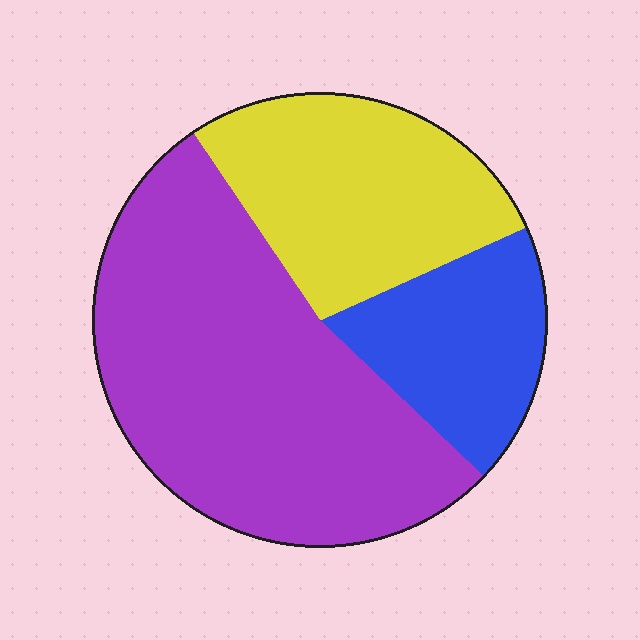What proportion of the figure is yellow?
Yellow takes up about one quarter (1/4) of the figure.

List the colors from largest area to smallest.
From largest to smallest: purple, yellow, blue.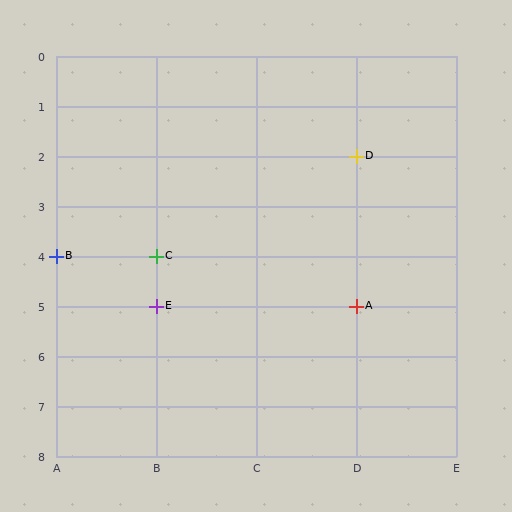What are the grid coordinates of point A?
Point A is at grid coordinates (D, 5).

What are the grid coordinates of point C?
Point C is at grid coordinates (B, 4).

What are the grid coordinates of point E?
Point E is at grid coordinates (B, 5).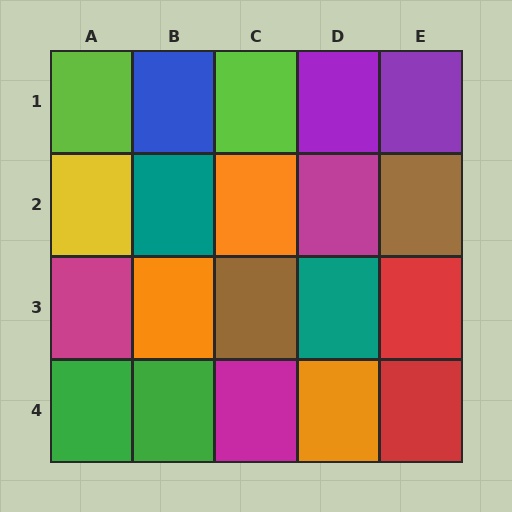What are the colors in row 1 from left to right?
Lime, blue, lime, purple, purple.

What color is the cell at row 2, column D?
Magenta.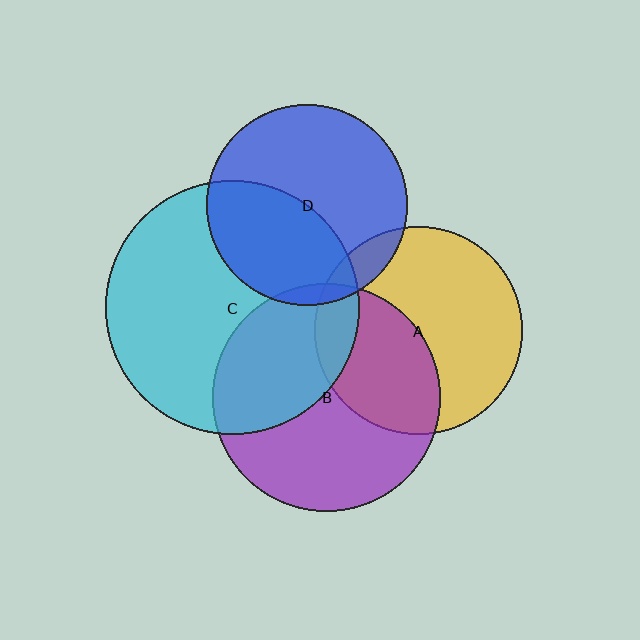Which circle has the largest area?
Circle C (cyan).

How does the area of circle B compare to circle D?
Approximately 1.3 times.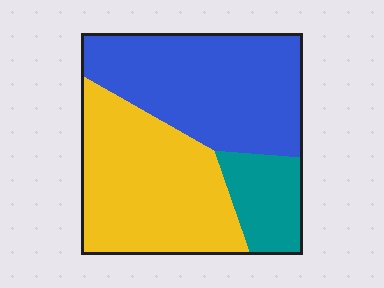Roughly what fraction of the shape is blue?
Blue takes up about two fifths (2/5) of the shape.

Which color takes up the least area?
Teal, at roughly 15%.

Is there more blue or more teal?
Blue.